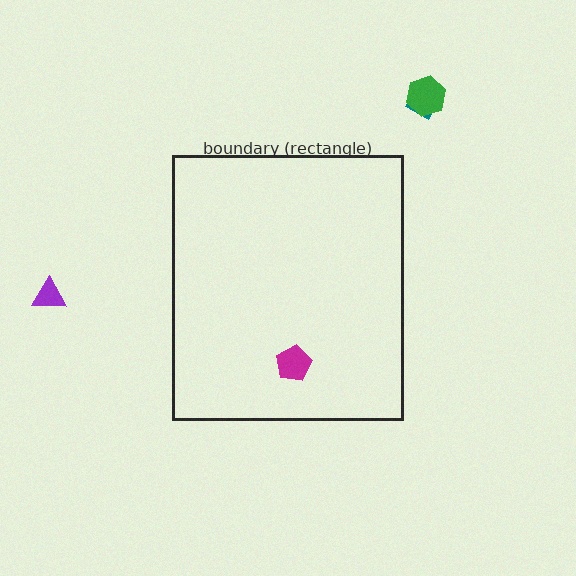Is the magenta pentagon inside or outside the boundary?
Inside.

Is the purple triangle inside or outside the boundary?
Outside.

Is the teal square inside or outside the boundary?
Outside.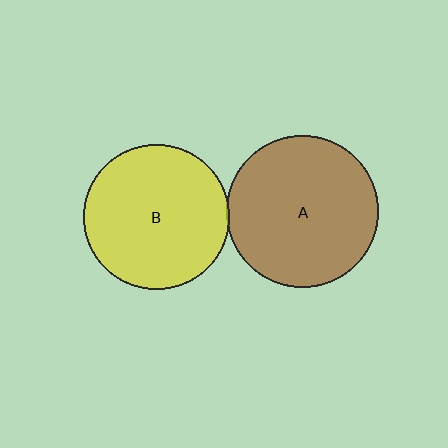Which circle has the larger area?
Circle A (brown).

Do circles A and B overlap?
Yes.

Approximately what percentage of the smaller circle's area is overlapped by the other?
Approximately 5%.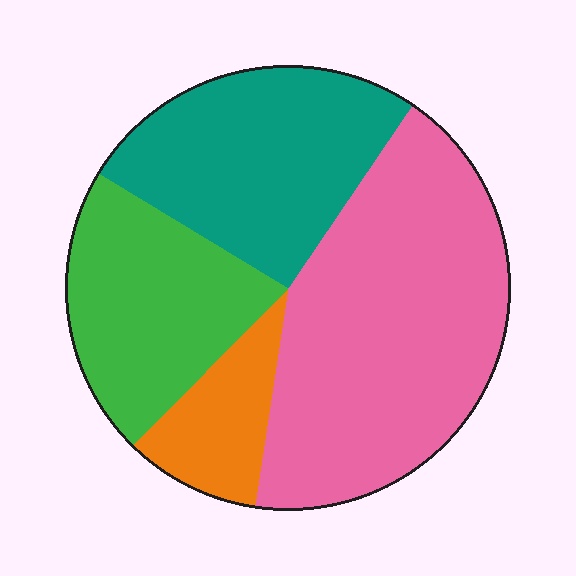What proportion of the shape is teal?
Teal covers about 25% of the shape.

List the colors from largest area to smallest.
From largest to smallest: pink, teal, green, orange.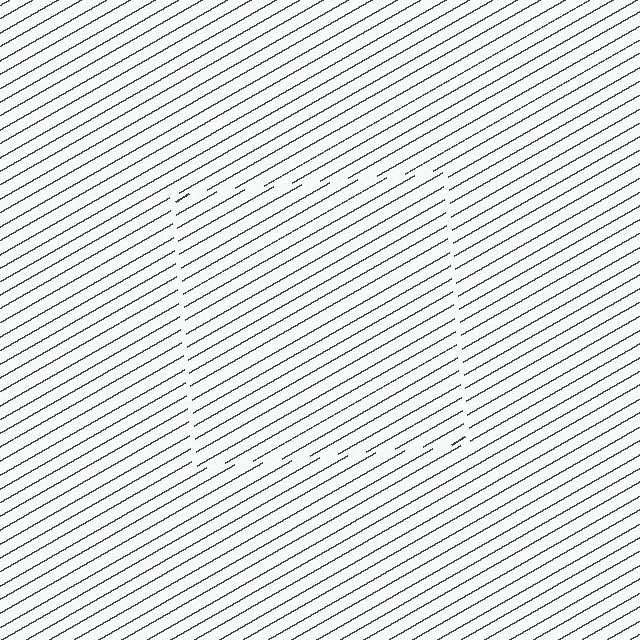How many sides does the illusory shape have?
4 sides — the line-ends trace a square.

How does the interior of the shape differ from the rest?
The interior of the shape contains the same grating, shifted by half a period — the contour is defined by the phase discontinuity where line-ends from the inner and outer gratings abut.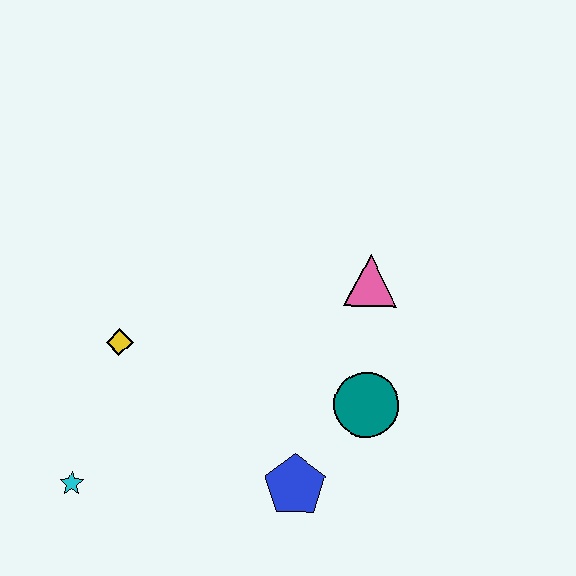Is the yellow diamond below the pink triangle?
Yes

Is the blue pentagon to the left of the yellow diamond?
No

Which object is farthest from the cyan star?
The pink triangle is farthest from the cyan star.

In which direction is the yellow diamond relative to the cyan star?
The yellow diamond is above the cyan star.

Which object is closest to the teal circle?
The blue pentagon is closest to the teal circle.